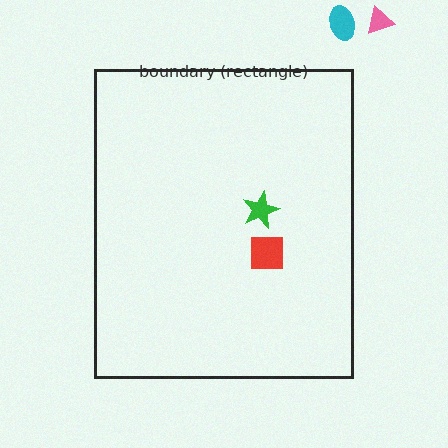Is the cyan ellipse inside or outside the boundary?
Outside.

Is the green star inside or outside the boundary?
Inside.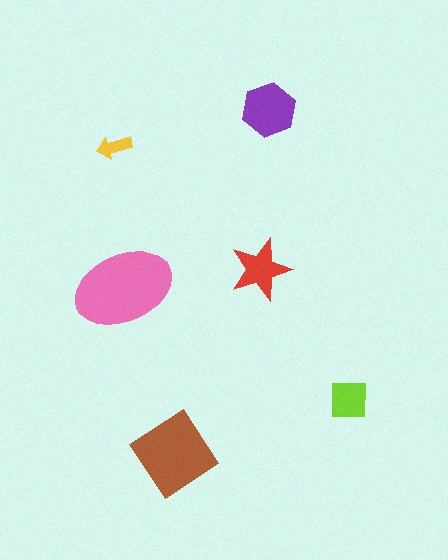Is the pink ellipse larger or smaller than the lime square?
Larger.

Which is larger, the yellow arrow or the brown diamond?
The brown diamond.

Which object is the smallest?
The yellow arrow.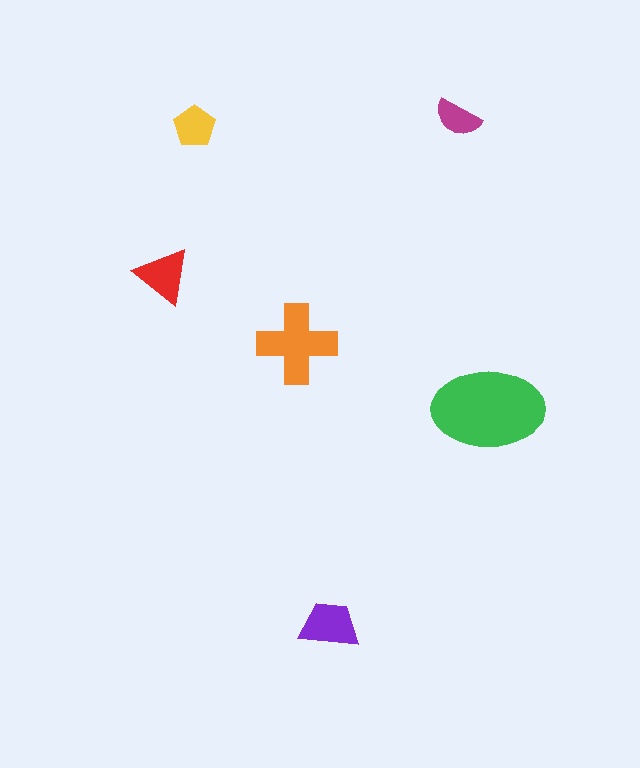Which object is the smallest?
The magenta semicircle.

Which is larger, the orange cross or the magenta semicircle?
The orange cross.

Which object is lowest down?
The purple trapezoid is bottommost.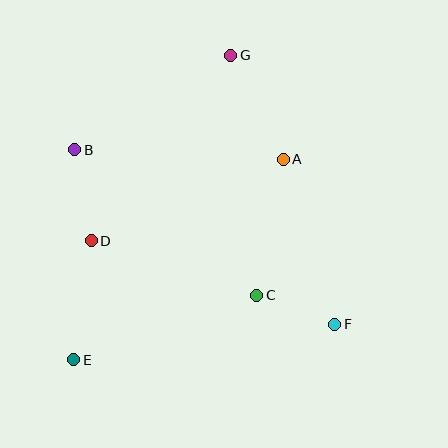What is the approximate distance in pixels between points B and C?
The distance between B and C is approximately 233 pixels.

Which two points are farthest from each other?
Points E and G are farthest from each other.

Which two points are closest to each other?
Points C and F are closest to each other.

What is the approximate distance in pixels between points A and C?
The distance between A and C is approximately 139 pixels.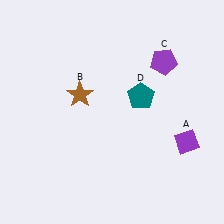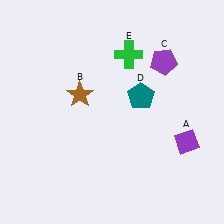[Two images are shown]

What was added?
A green cross (E) was added in Image 2.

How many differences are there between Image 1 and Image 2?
There is 1 difference between the two images.